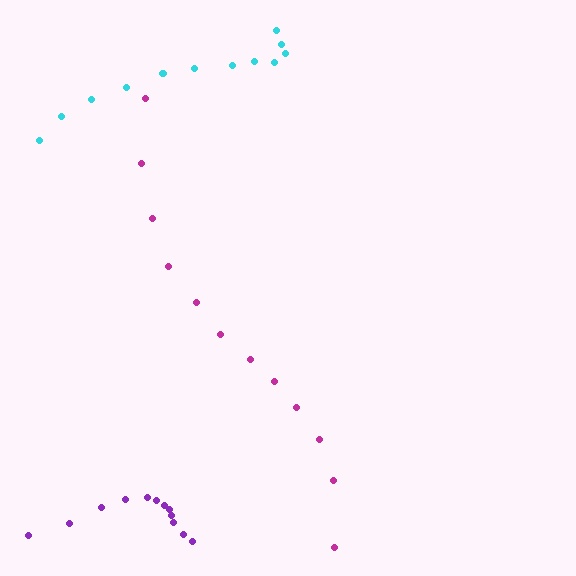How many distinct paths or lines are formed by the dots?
There are 3 distinct paths.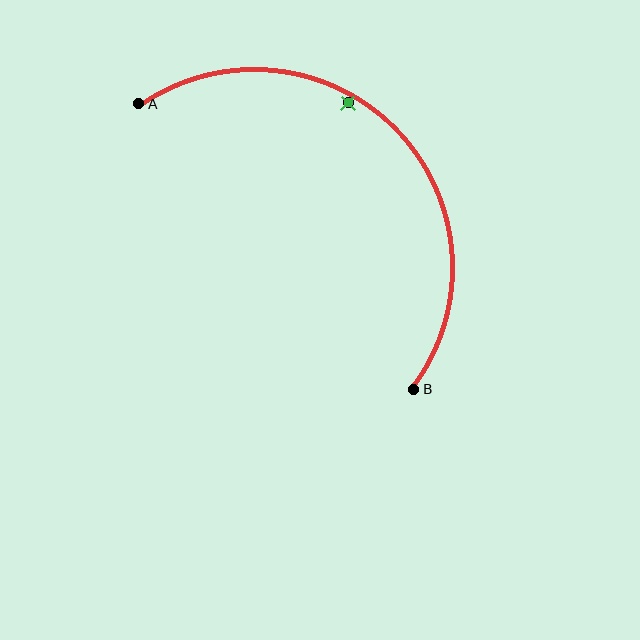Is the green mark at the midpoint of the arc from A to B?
No — the green mark does not lie on the arc at all. It sits slightly inside the curve.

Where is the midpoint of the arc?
The arc midpoint is the point on the curve farthest from the straight line joining A and B. It sits above and to the right of that line.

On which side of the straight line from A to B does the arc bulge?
The arc bulges above and to the right of the straight line connecting A and B.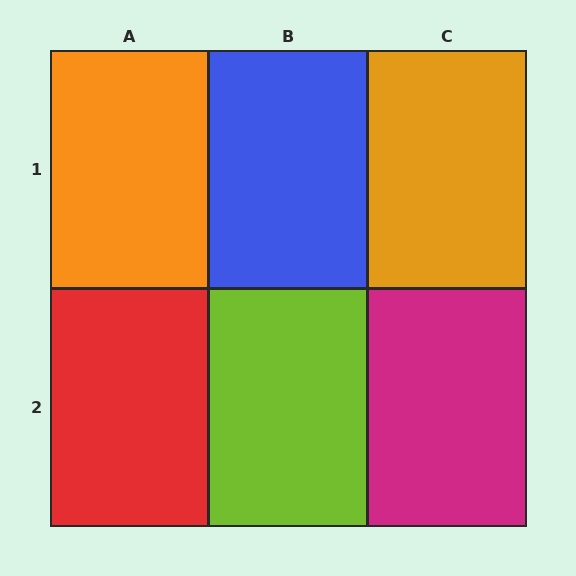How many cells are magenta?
1 cell is magenta.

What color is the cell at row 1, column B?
Blue.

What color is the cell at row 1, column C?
Orange.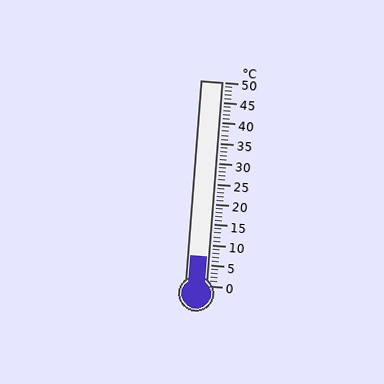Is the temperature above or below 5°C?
The temperature is above 5°C.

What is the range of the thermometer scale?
The thermometer scale ranges from 0°C to 50°C.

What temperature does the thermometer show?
The thermometer shows approximately 7°C.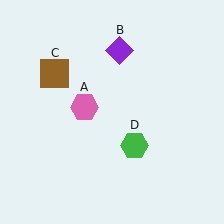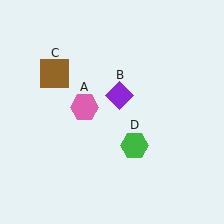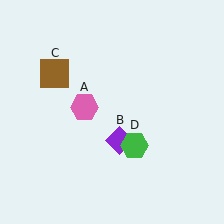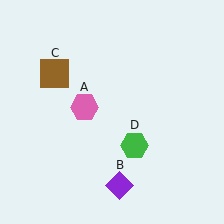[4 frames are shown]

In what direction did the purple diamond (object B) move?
The purple diamond (object B) moved down.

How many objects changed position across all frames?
1 object changed position: purple diamond (object B).